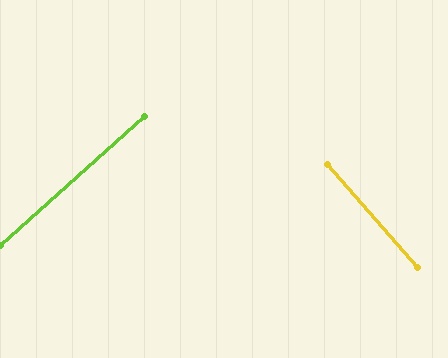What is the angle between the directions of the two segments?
Approximately 89 degrees.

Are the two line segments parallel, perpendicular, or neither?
Perpendicular — they meet at approximately 89°.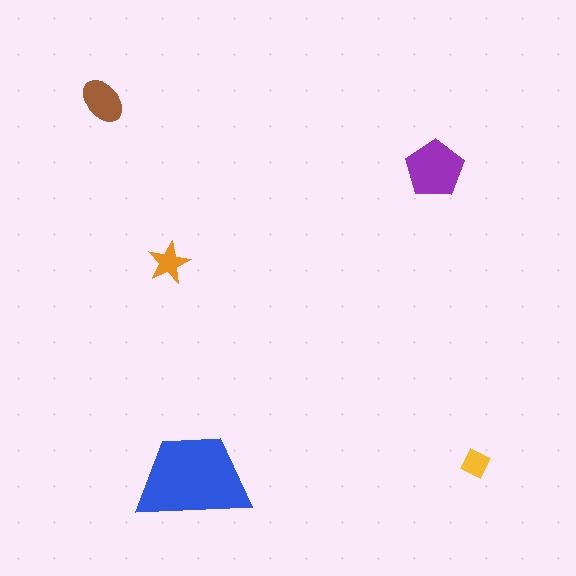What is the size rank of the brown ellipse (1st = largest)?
3rd.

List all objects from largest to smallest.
The blue trapezoid, the purple pentagon, the brown ellipse, the orange star, the yellow diamond.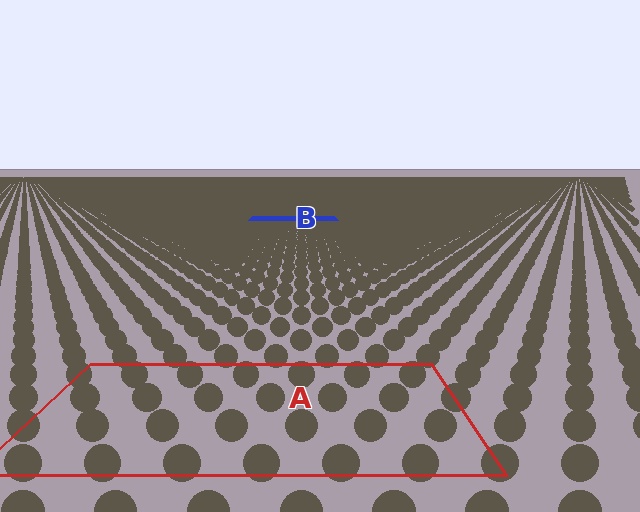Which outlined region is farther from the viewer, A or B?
Region B is farther from the viewer — the texture elements inside it appear smaller and more densely packed.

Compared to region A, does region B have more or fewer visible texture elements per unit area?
Region B has more texture elements per unit area — they are packed more densely because it is farther away.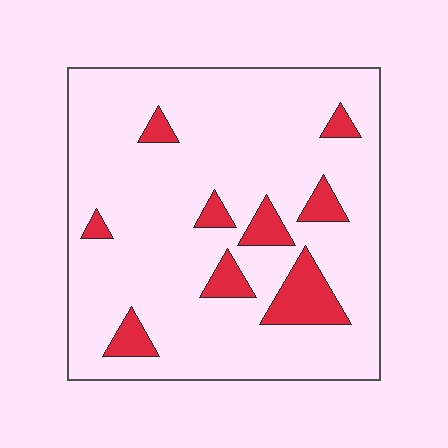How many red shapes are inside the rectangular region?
9.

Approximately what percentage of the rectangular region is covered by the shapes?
Approximately 15%.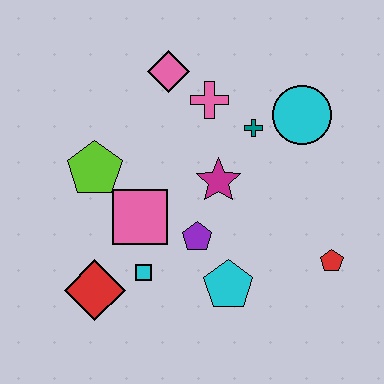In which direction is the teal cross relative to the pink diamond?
The teal cross is to the right of the pink diamond.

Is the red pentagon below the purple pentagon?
Yes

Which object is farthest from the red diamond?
The cyan circle is farthest from the red diamond.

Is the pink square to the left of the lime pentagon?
No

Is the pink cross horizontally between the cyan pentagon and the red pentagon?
No